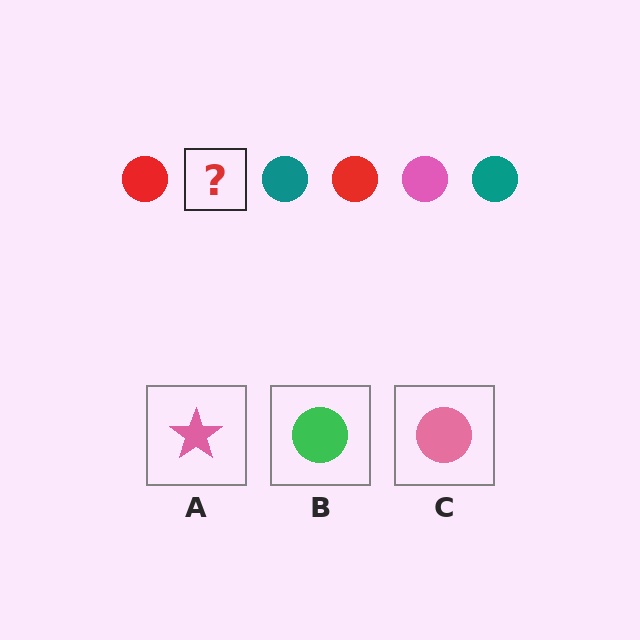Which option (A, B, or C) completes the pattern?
C.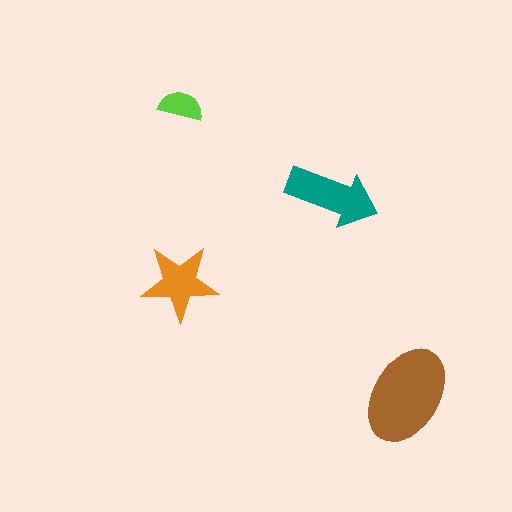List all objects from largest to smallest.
The brown ellipse, the teal arrow, the orange star, the lime semicircle.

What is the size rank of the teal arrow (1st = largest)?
2nd.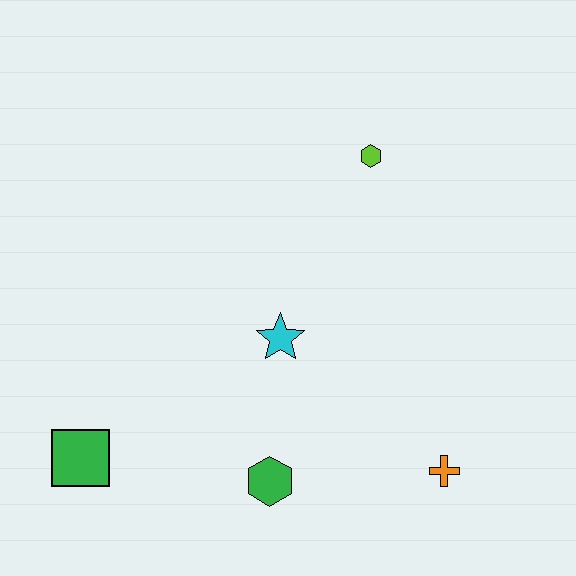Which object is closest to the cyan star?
The green hexagon is closest to the cyan star.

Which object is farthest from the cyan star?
The green square is farthest from the cyan star.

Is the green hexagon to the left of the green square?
No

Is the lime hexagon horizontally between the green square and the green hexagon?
No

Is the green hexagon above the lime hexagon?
No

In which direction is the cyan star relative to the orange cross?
The cyan star is to the left of the orange cross.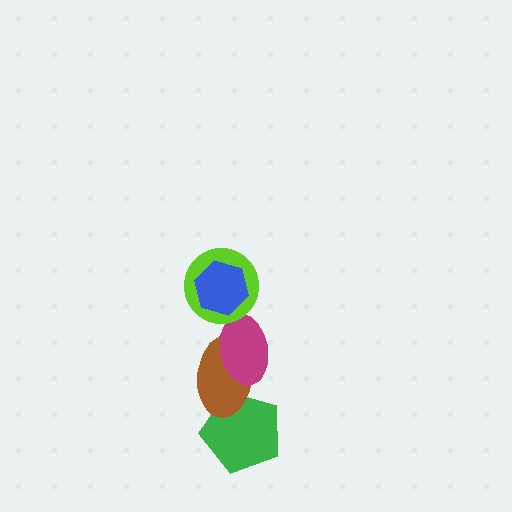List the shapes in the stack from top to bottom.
From top to bottom: the blue hexagon, the lime circle, the magenta ellipse, the brown ellipse, the green pentagon.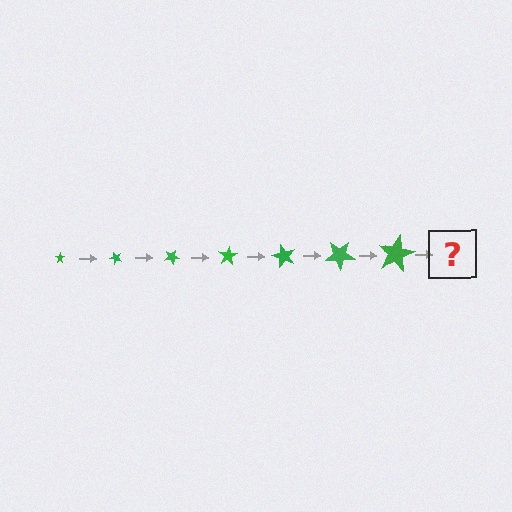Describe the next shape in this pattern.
It should be a star, larger than the previous one and rotated 350 degrees from the start.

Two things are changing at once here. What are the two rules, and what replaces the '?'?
The two rules are that the star grows larger each step and it rotates 50 degrees each step. The '?' should be a star, larger than the previous one and rotated 350 degrees from the start.